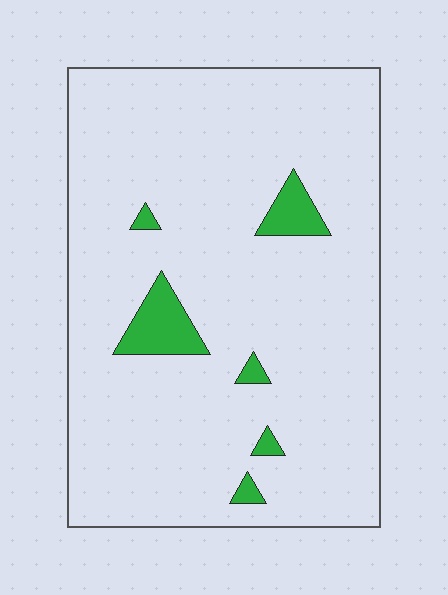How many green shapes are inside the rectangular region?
6.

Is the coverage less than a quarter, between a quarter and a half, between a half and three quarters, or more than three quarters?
Less than a quarter.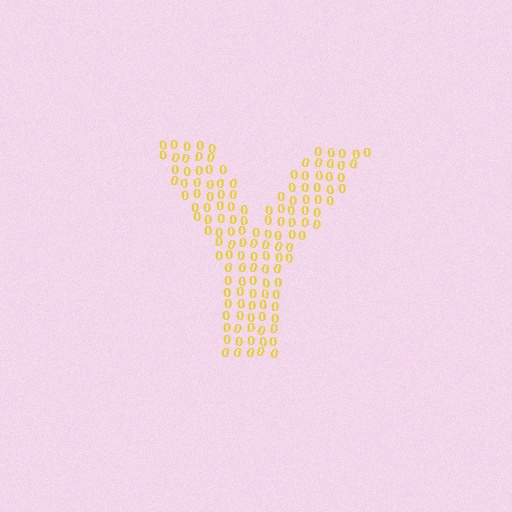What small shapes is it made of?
It is made of small digit 0's.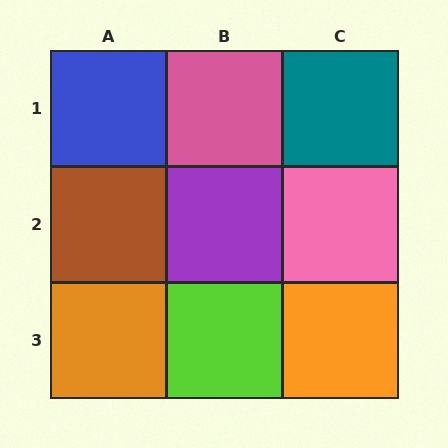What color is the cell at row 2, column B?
Purple.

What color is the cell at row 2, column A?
Brown.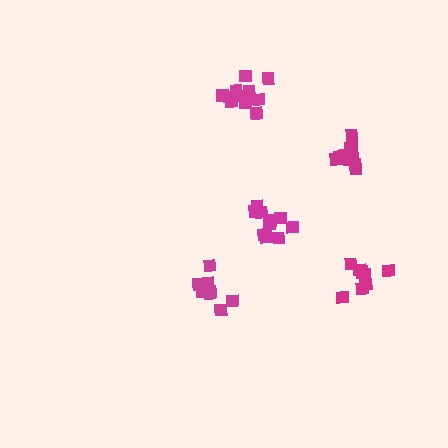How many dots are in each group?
Group 1: 13 dots, Group 2: 13 dots, Group 3: 10 dots, Group 4: 8 dots, Group 5: 8 dots (52 total).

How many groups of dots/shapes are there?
There are 5 groups.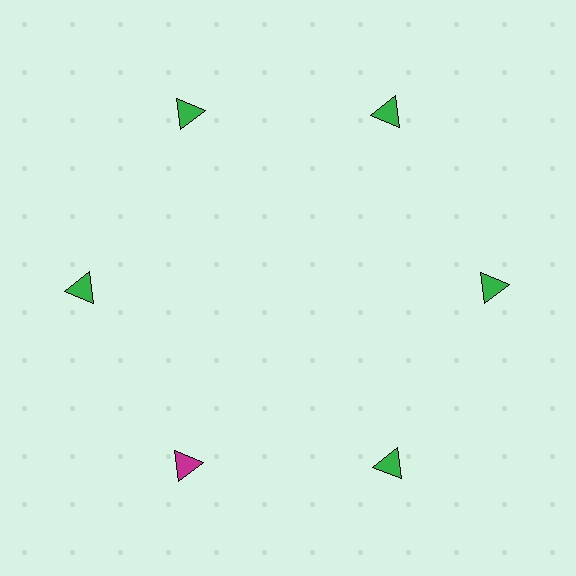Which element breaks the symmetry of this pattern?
The magenta triangle at roughly the 7 o'clock position breaks the symmetry. All other shapes are green triangles.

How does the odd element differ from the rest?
It has a different color: magenta instead of green.